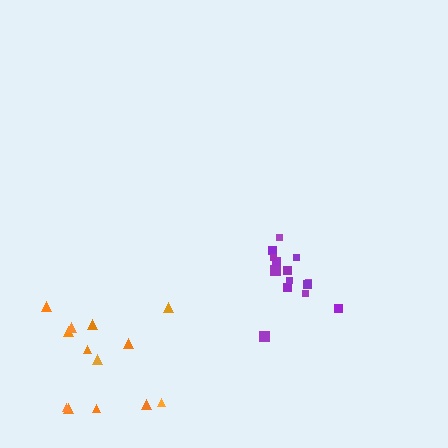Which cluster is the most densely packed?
Purple.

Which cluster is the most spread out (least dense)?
Orange.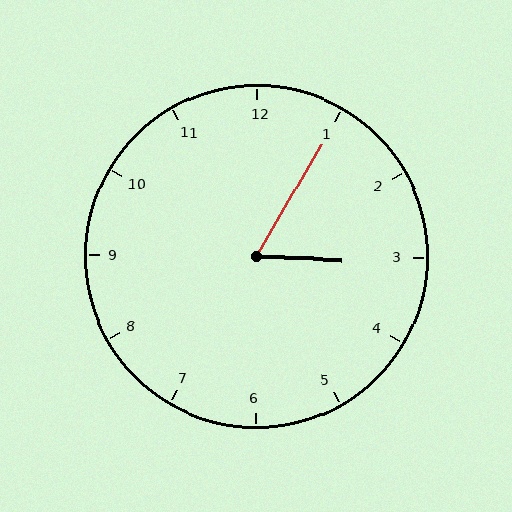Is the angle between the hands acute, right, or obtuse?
It is acute.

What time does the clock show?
3:05.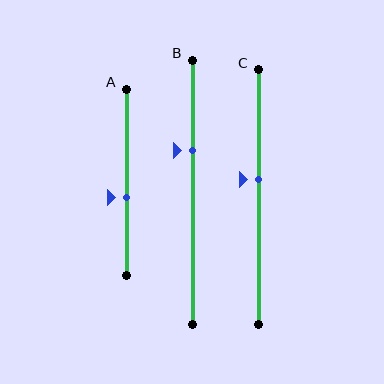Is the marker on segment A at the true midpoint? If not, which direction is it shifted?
No, the marker on segment A is shifted downward by about 8% of the segment length.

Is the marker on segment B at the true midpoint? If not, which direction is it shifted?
No, the marker on segment B is shifted upward by about 16% of the segment length.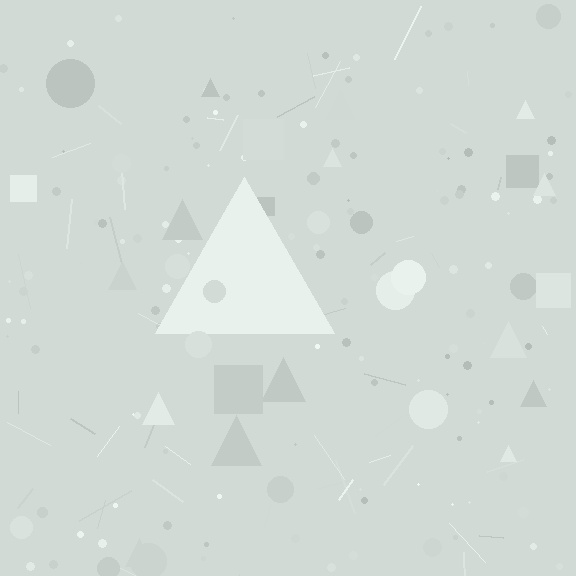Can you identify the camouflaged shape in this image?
The camouflaged shape is a triangle.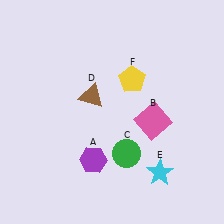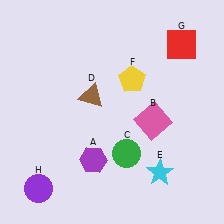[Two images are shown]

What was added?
A red square (G), a purple circle (H) were added in Image 2.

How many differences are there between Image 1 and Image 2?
There are 2 differences between the two images.